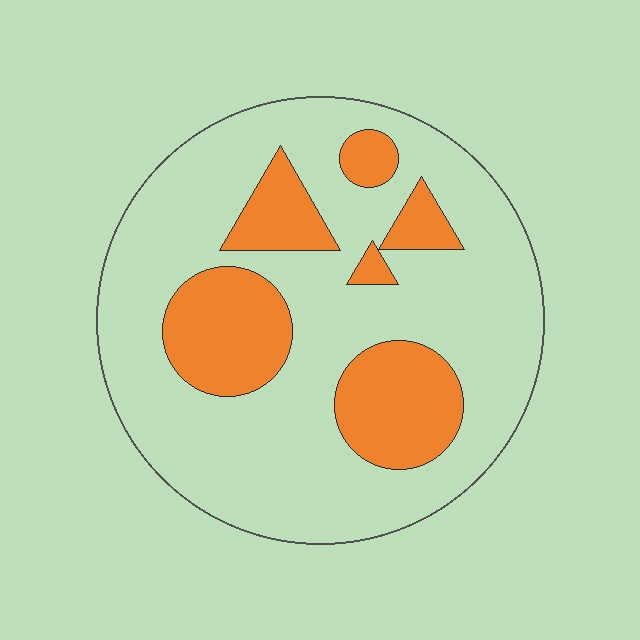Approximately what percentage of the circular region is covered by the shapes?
Approximately 25%.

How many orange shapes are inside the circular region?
6.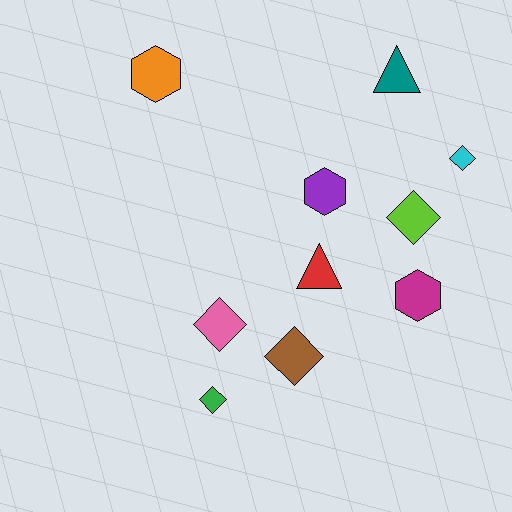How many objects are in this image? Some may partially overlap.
There are 10 objects.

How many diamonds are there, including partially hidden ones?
There are 5 diamonds.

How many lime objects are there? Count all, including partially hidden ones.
There is 1 lime object.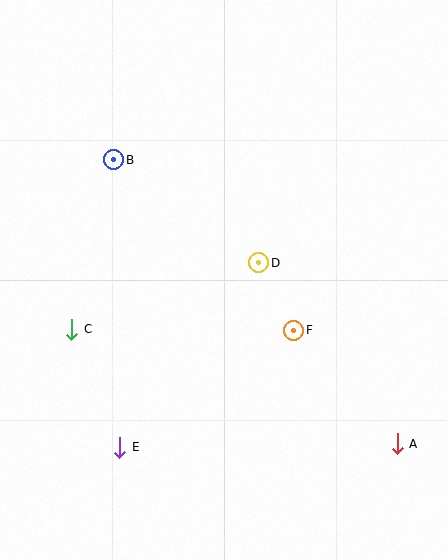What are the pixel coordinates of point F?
Point F is at (294, 330).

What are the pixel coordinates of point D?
Point D is at (259, 263).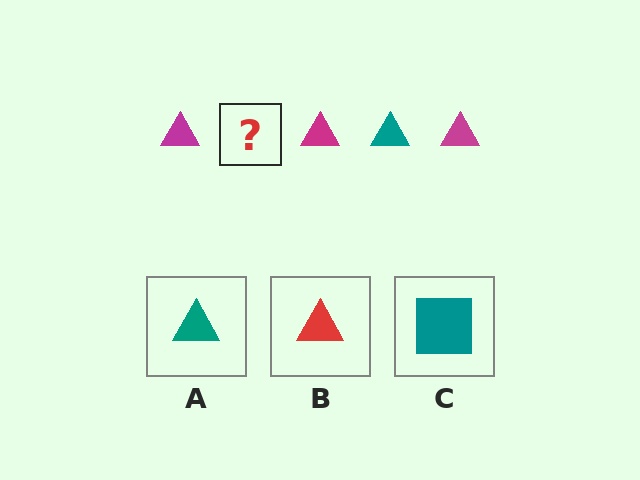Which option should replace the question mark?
Option A.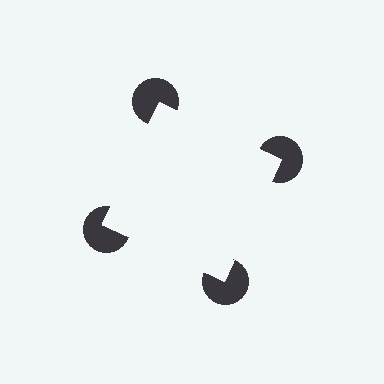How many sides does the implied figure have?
4 sides.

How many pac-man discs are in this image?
There are 4 — one at each vertex of the illusory square.